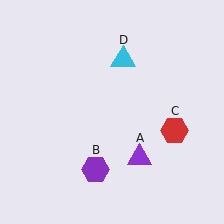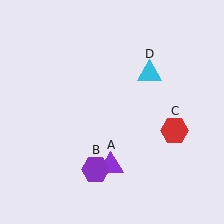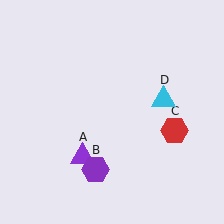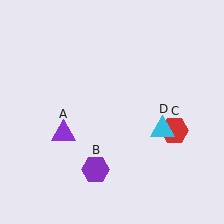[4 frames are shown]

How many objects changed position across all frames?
2 objects changed position: purple triangle (object A), cyan triangle (object D).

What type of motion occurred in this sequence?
The purple triangle (object A), cyan triangle (object D) rotated clockwise around the center of the scene.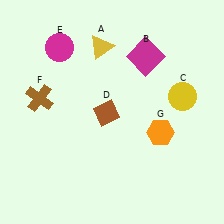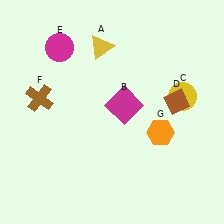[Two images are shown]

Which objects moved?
The objects that moved are: the magenta square (B), the brown diamond (D).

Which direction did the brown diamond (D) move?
The brown diamond (D) moved right.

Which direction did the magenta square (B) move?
The magenta square (B) moved down.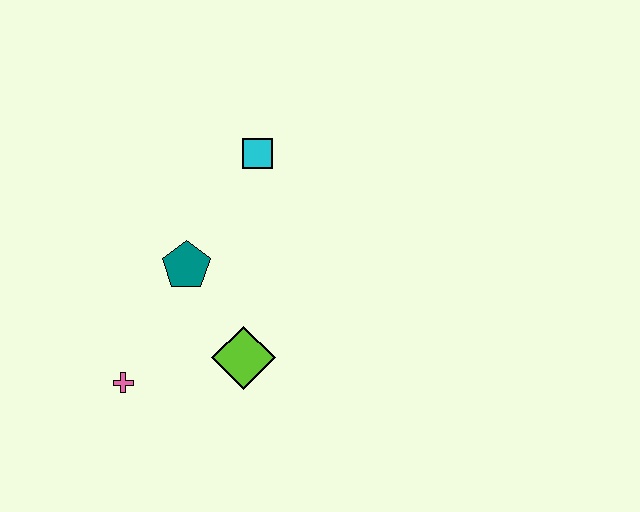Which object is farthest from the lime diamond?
The cyan square is farthest from the lime diamond.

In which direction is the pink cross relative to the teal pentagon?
The pink cross is below the teal pentagon.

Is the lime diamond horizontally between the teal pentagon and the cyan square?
Yes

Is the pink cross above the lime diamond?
No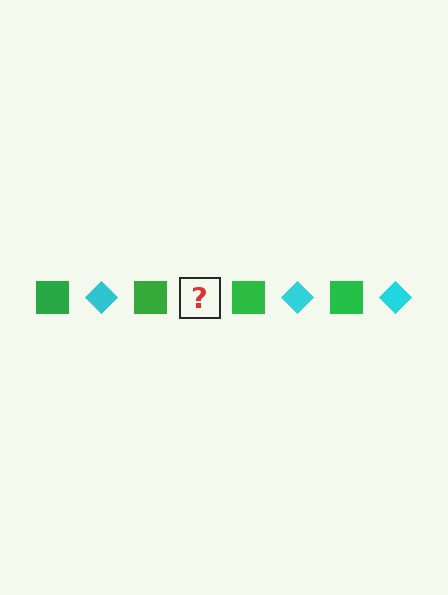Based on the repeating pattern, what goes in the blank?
The blank should be a cyan diamond.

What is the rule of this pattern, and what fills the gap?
The rule is that the pattern alternates between green square and cyan diamond. The gap should be filled with a cyan diamond.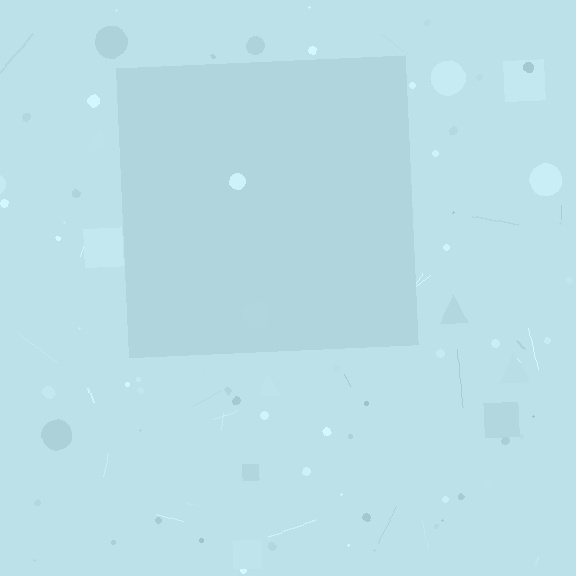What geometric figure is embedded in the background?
A square is embedded in the background.